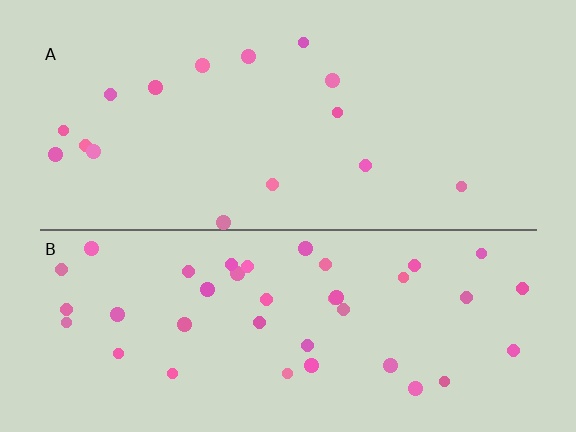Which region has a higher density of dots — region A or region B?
B (the bottom).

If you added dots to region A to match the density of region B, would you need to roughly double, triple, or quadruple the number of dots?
Approximately triple.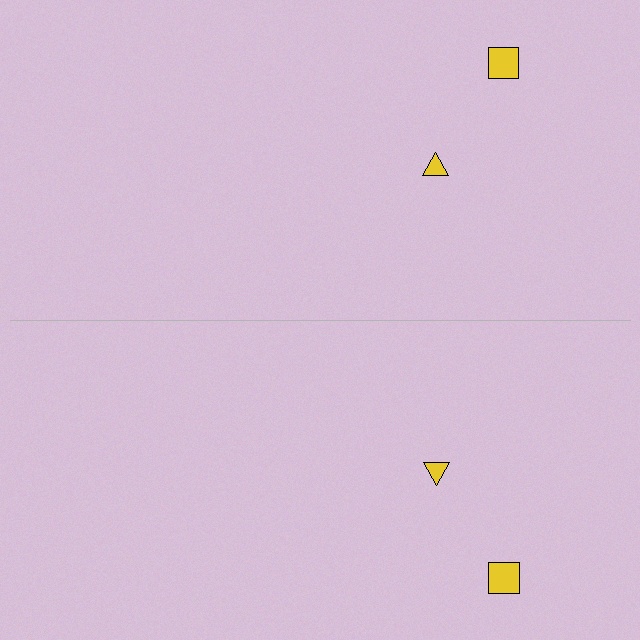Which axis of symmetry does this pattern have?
The pattern has a horizontal axis of symmetry running through the center of the image.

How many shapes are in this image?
There are 4 shapes in this image.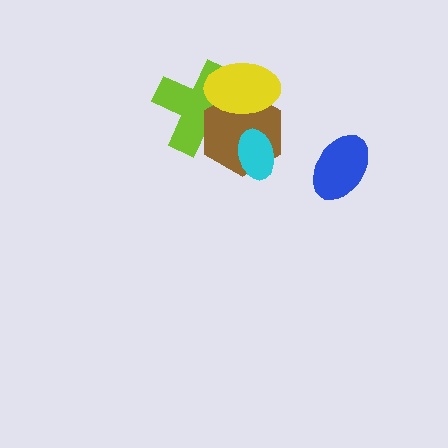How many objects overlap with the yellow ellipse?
2 objects overlap with the yellow ellipse.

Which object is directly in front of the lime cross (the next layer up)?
The brown hexagon is directly in front of the lime cross.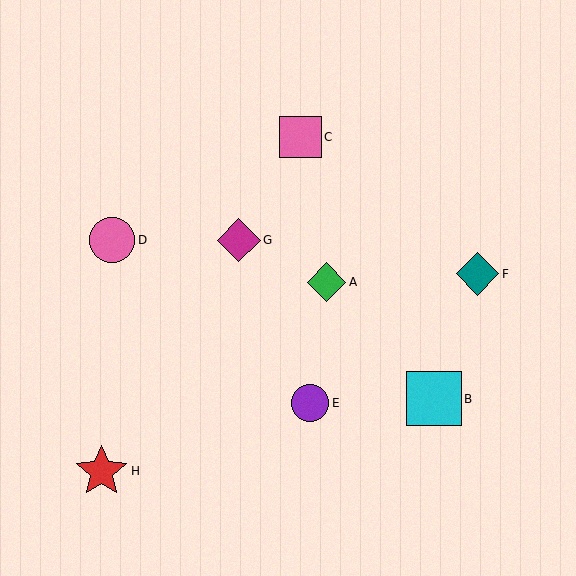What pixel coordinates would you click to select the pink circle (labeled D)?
Click at (112, 240) to select the pink circle D.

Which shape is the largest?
The cyan square (labeled B) is the largest.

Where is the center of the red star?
The center of the red star is at (101, 471).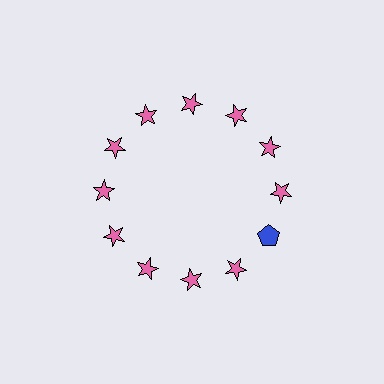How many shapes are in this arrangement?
There are 12 shapes arranged in a ring pattern.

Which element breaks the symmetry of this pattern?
The blue pentagon at roughly the 4 o'clock position breaks the symmetry. All other shapes are pink stars.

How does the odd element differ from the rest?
It differs in both color (blue instead of pink) and shape (pentagon instead of star).